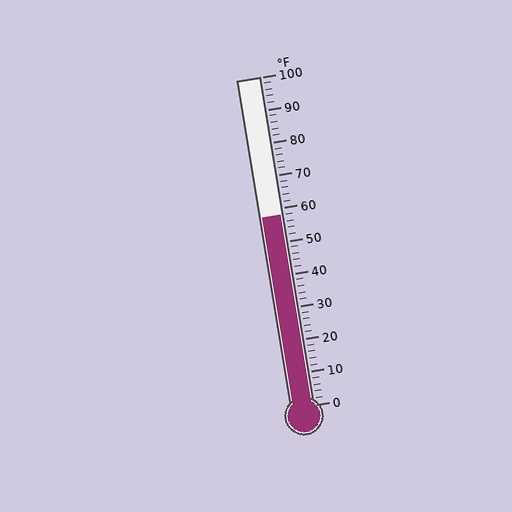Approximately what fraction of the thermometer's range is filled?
The thermometer is filled to approximately 60% of its range.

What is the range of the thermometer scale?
The thermometer scale ranges from 0°F to 100°F.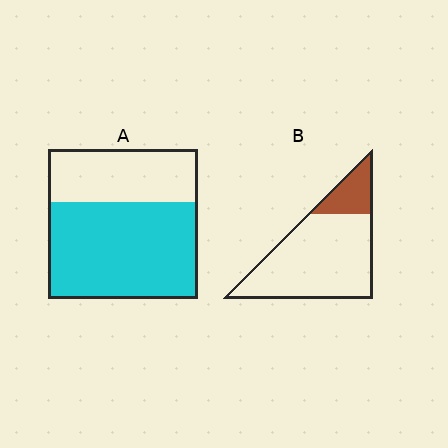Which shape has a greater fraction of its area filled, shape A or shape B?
Shape A.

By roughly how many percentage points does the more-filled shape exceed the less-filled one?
By roughly 45 percentage points (A over B).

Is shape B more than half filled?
No.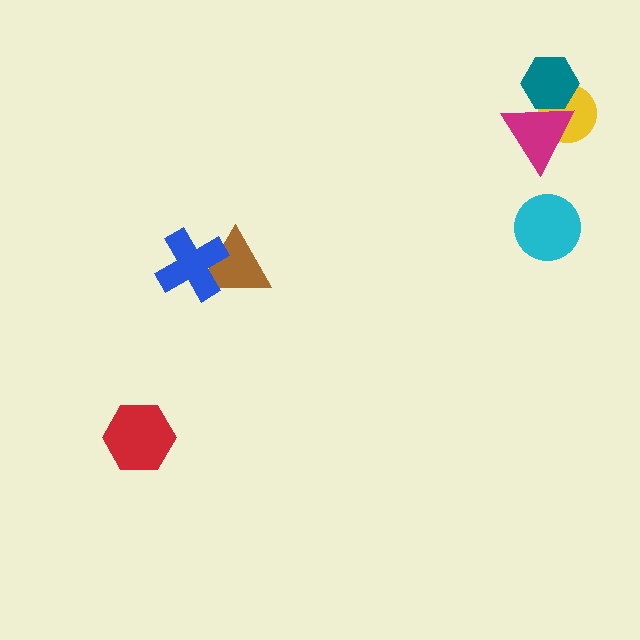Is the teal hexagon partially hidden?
Yes, it is partially covered by another shape.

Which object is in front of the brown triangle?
The blue cross is in front of the brown triangle.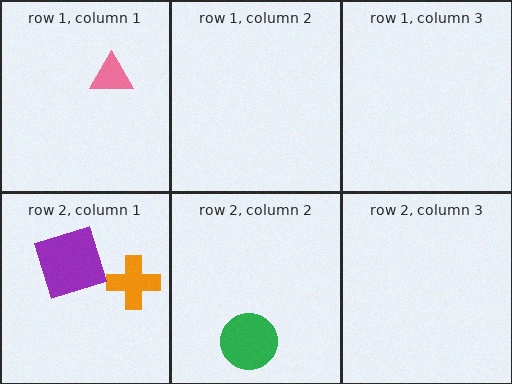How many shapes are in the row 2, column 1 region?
2.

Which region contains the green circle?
The row 2, column 2 region.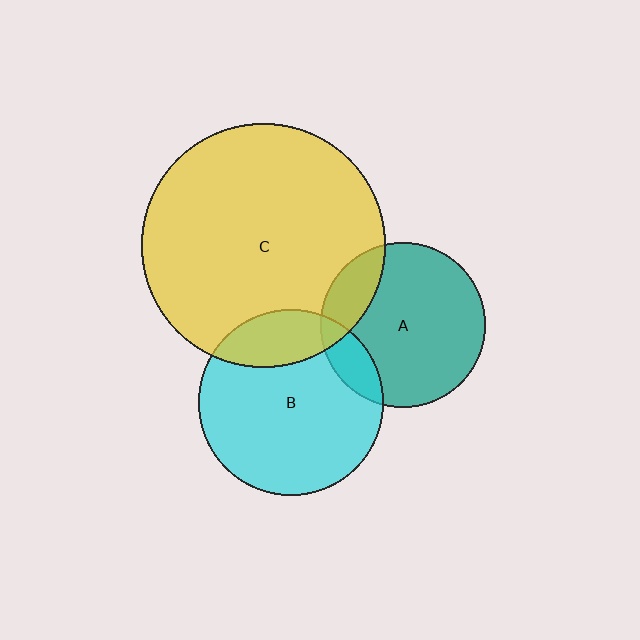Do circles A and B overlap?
Yes.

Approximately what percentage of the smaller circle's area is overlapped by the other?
Approximately 15%.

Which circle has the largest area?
Circle C (yellow).